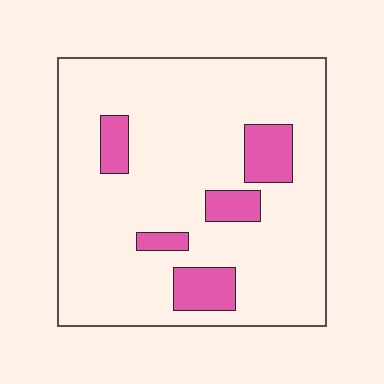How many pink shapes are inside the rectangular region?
5.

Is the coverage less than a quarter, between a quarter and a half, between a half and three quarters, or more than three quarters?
Less than a quarter.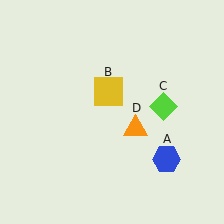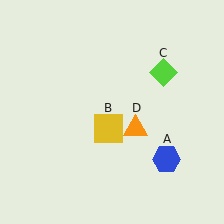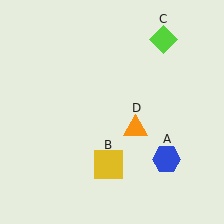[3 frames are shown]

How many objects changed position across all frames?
2 objects changed position: yellow square (object B), lime diamond (object C).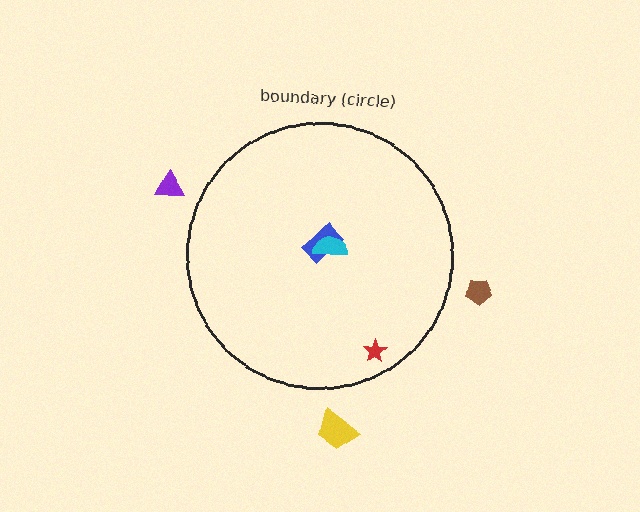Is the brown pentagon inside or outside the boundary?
Outside.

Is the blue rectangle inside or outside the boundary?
Inside.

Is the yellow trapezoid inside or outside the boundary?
Outside.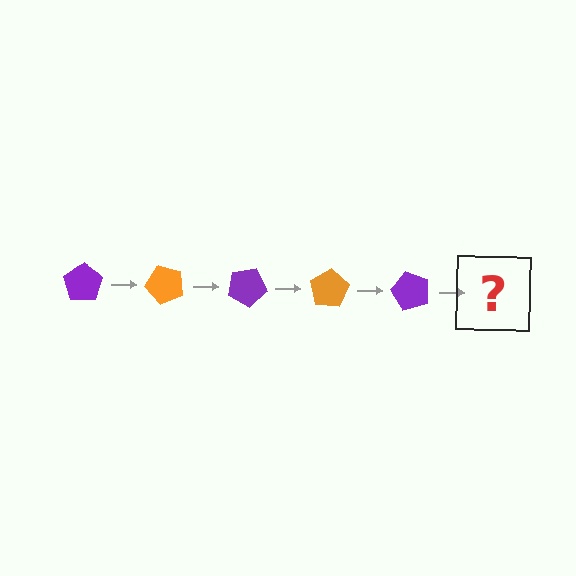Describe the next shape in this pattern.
It should be an orange pentagon, rotated 250 degrees from the start.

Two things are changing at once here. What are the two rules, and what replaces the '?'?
The two rules are that it rotates 50 degrees each step and the color cycles through purple and orange. The '?' should be an orange pentagon, rotated 250 degrees from the start.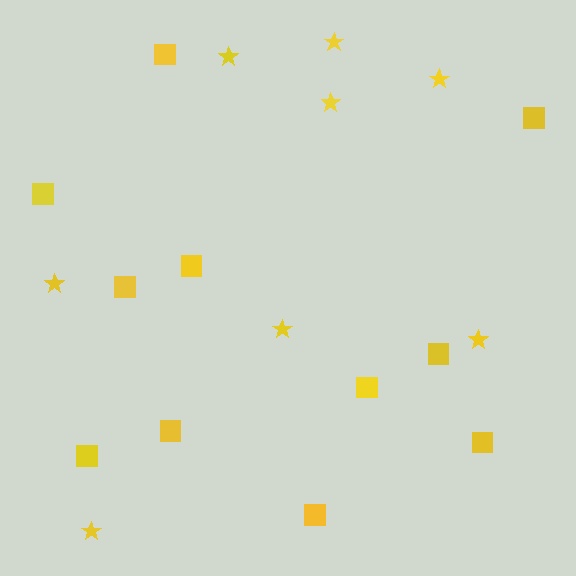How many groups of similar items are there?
There are 2 groups: one group of squares (11) and one group of stars (8).